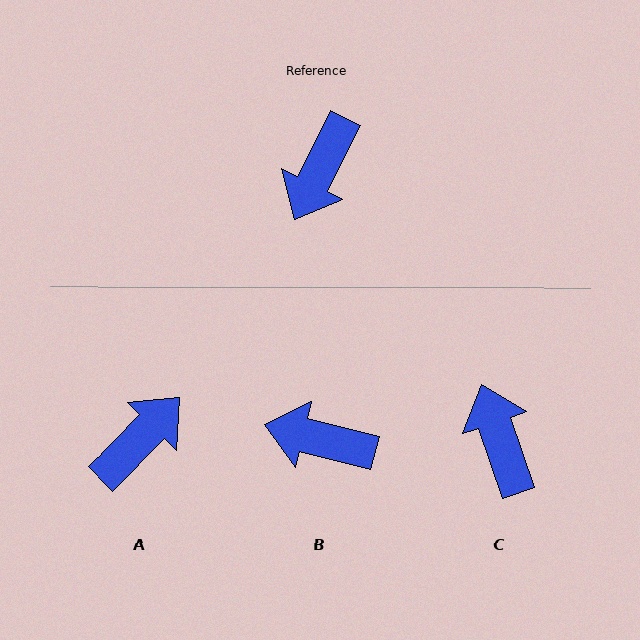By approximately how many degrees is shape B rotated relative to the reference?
Approximately 77 degrees clockwise.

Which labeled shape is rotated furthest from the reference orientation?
A, about 163 degrees away.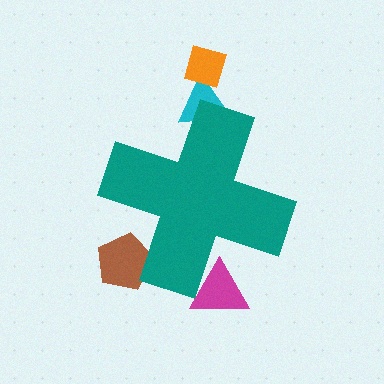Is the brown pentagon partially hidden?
Yes, the brown pentagon is partially hidden behind the teal cross.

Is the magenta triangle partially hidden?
Yes, the magenta triangle is partially hidden behind the teal cross.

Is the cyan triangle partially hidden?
Yes, the cyan triangle is partially hidden behind the teal cross.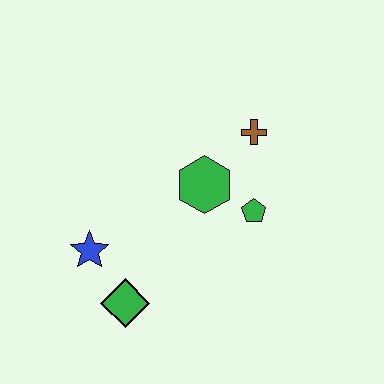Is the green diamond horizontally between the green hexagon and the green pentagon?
No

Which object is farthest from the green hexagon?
The green diamond is farthest from the green hexagon.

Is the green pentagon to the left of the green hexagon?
No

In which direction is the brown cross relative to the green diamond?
The brown cross is above the green diamond.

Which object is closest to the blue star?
The green diamond is closest to the blue star.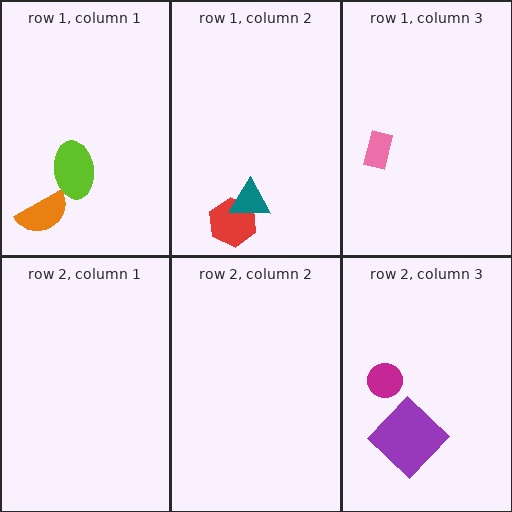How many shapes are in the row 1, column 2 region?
2.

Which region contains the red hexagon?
The row 1, column 2 region.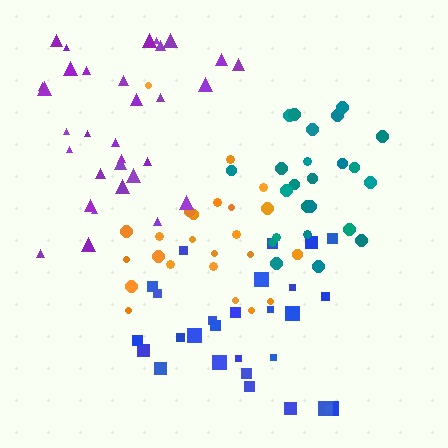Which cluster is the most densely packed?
Teal.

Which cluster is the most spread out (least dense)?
Purple.